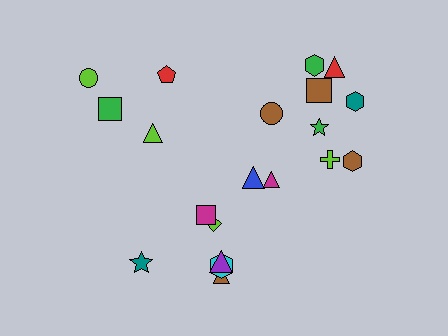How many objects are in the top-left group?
There are 4 objects.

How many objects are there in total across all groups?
There are 20 objects.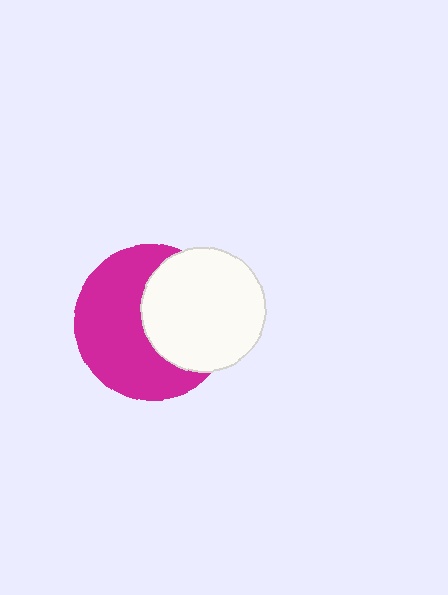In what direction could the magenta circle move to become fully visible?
The magenta circle could move left. That would shift it out from behind the white circle entirely.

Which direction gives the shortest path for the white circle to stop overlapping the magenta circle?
Moving right gives the shortest separation.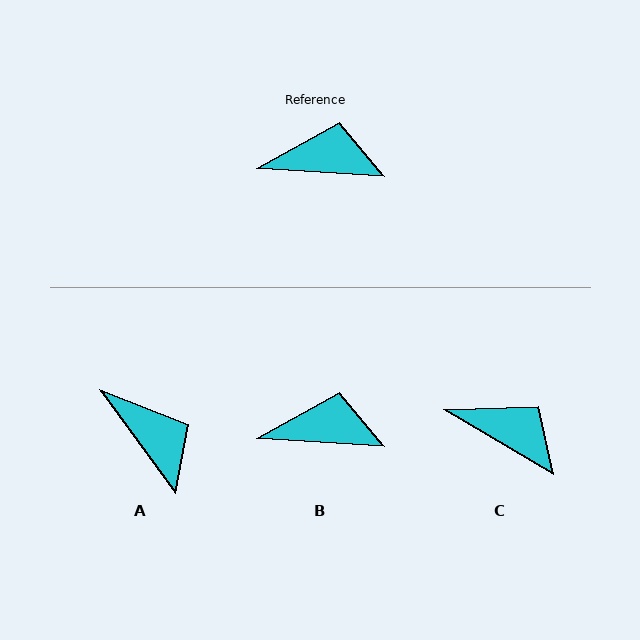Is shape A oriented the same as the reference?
No, it is off by about 50 degrees.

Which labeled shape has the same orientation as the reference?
B.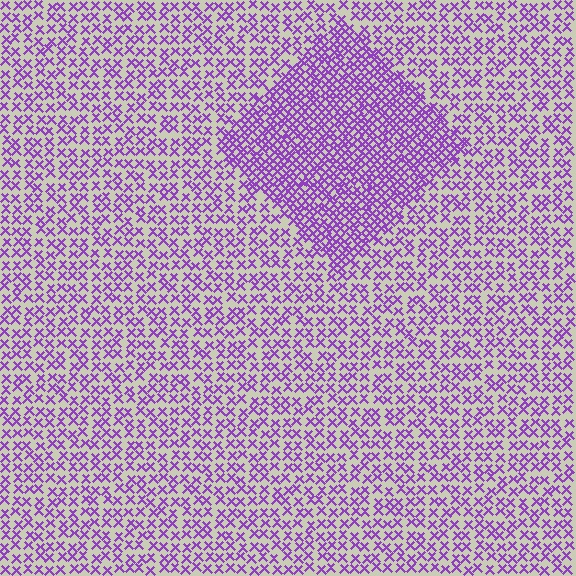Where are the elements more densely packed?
The elements are more densely packed inside the diamond boundary.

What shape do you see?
I see a diamond.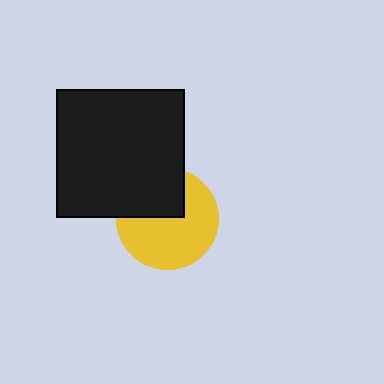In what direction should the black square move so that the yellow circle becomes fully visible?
The black square should move up. That is the shortest direction to clear the overlap and leave the yellow circle fully visible.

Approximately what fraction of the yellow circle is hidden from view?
Roughly 35% of the yellow circle is hidden behind the black square.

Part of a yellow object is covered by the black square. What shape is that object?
It is a circle.